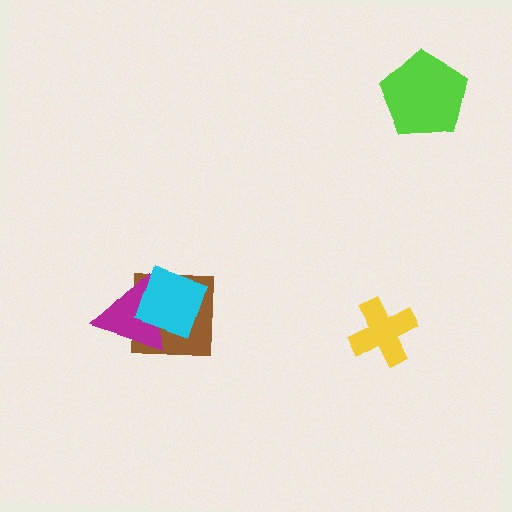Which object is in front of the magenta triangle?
The cyan square is in front of the magenta triangle.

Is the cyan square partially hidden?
No, no other shape covers it.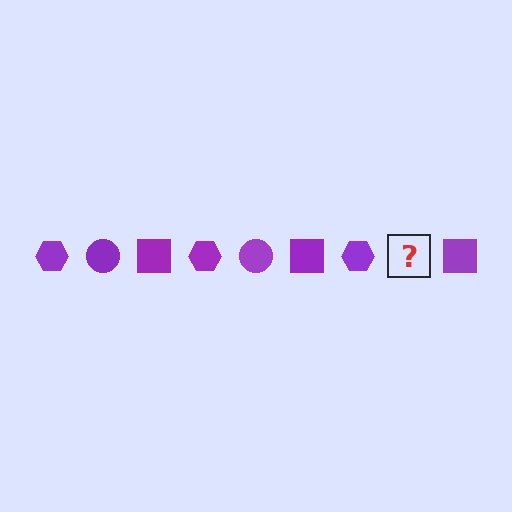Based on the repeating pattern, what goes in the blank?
The blank should be a purple circle.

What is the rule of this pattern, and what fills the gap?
The rule is that the pattern cycles through hexagon, circle, square shapes in purple. The gap should be filled with a purple circle.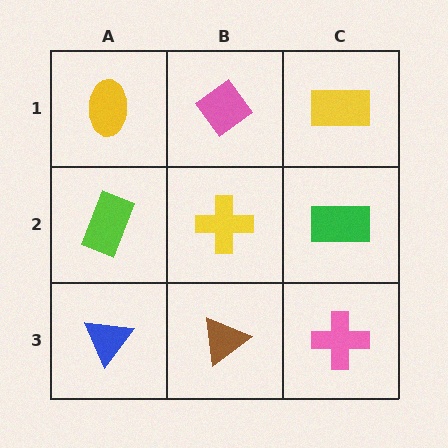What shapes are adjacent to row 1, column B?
A yellow cross (row 2, column B), a yellow ellipse (row 1, column A), a yellow rectangle (row 1, column C).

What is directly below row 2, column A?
A blue triangle.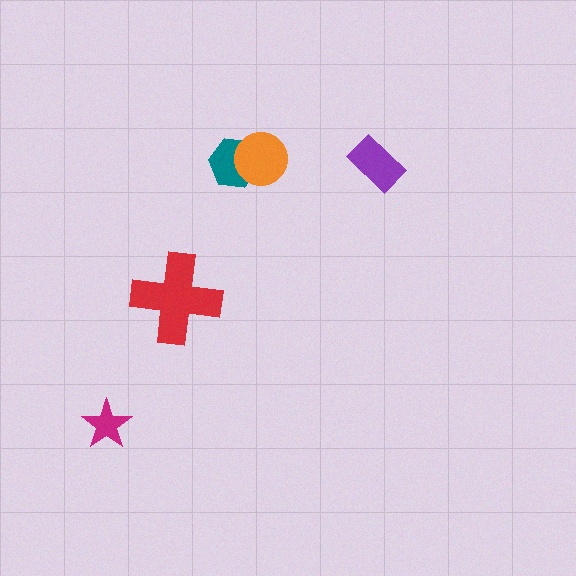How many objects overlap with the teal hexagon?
1 object overlaps with the teal hexagon.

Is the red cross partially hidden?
No, no other shape covers it.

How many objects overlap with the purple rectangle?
0 objects overlap with the purple rectangle.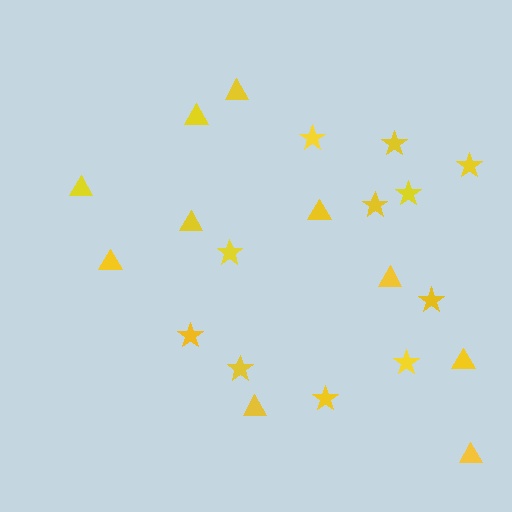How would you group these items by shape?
There are 2 groups: one group of triangles (10) and one group of stars (11).